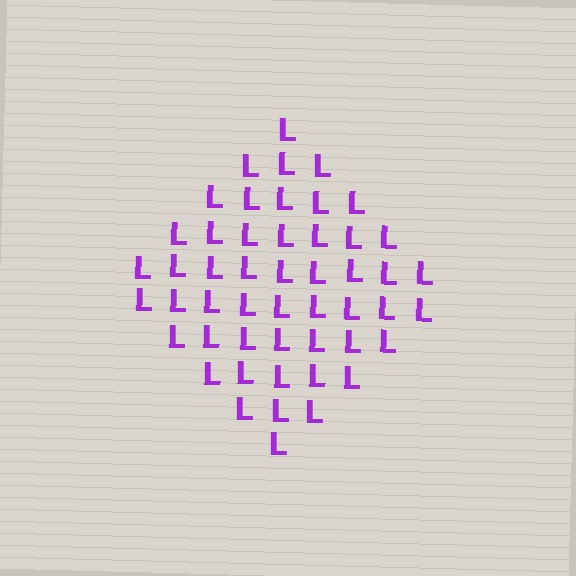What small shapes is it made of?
It is made of small letter L's.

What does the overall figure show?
The overall figure shows a diamond.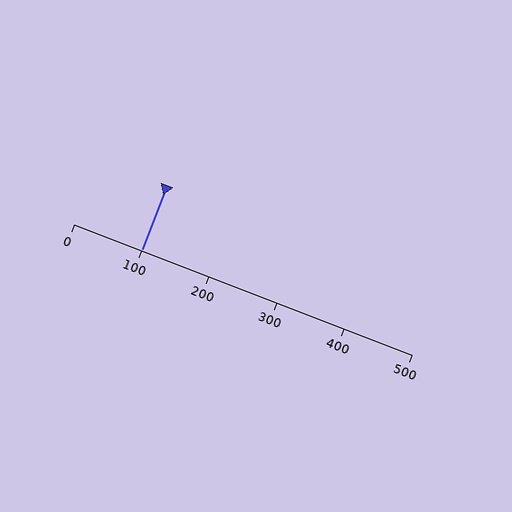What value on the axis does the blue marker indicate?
The marker indicates approximately 100.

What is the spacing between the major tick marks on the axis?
The major ticks are spaced 100 apart.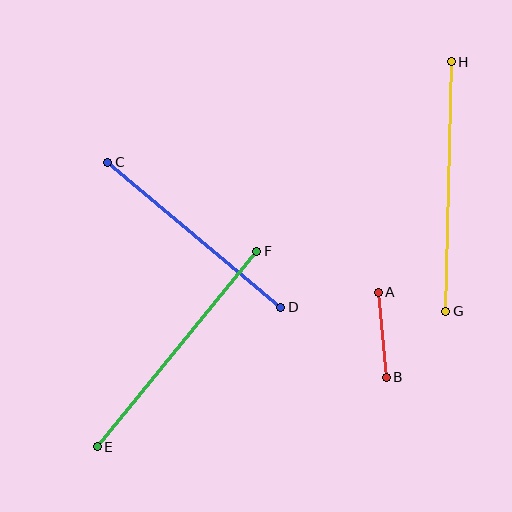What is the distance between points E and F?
The distance is approximately 252 pixels.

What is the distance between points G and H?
The distance is approximately 250 pixels.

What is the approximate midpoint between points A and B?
The midpoint is at approximately (382, 335) pixels.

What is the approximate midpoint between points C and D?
The midpoint is at approximately (194, 235) pixels.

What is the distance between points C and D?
The distance is approximately 226 pixels.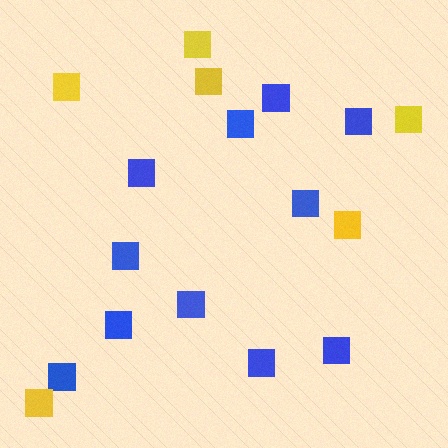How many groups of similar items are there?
There are 2 groups: one group of blue squares (11) and one group of yellow squares (6).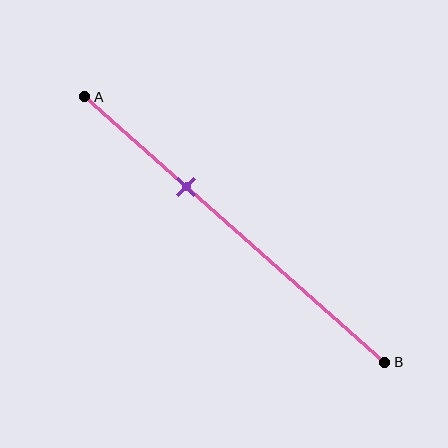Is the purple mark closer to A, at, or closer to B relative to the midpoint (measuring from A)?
The purple mark is closer to point A than the midpoint of segment AB.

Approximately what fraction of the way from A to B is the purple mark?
The purple mark is approximately 35% of the way from A to B.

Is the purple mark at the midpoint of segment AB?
No, the mark is at about 35% from A, not at the 50% midpoint.